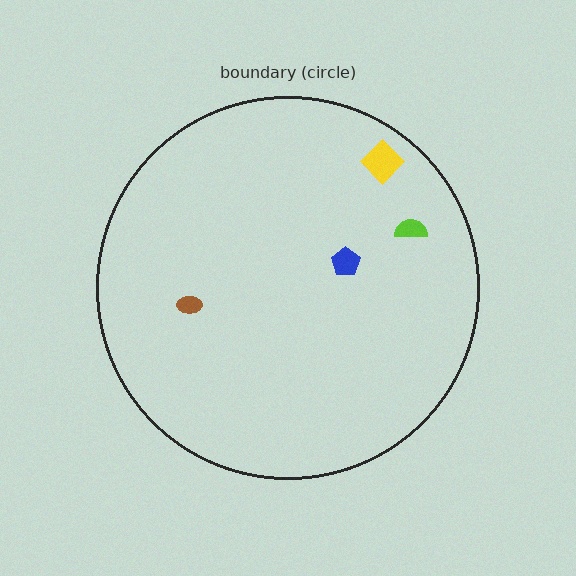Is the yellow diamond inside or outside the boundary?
Inside.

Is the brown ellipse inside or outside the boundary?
Inside.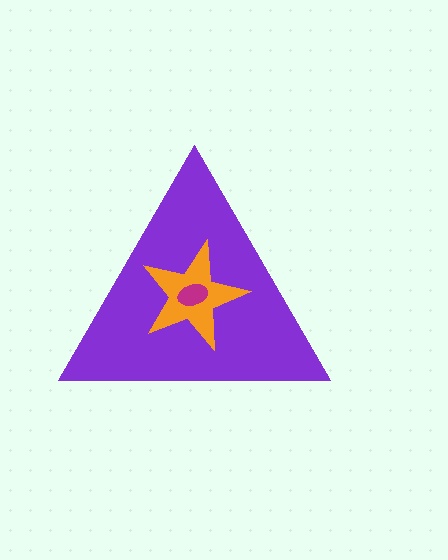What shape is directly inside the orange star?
The magenta ellipse.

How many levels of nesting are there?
3.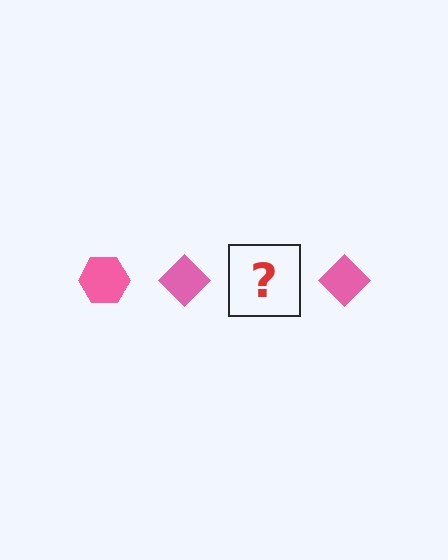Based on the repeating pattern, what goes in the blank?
The blank should be a pink hexagon.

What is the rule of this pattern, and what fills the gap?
The rule is that the pattern cycles through hexagon, diamond shapes in pink. The gap should be filled with a pink hexagon.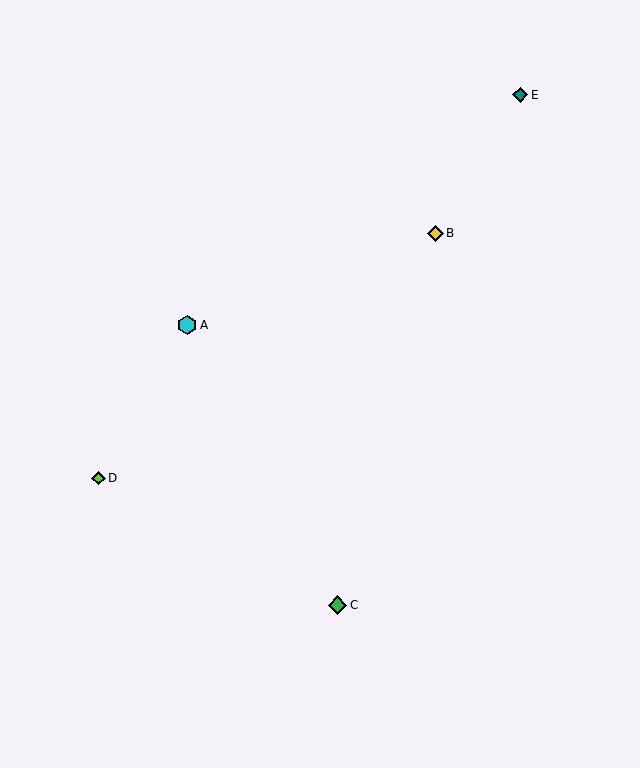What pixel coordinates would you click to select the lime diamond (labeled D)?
Click at (99, 478) to select the lime diamond D.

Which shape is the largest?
The cyan hexagon (labeled A) is the largest.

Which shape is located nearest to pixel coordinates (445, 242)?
The yellow diamond (labeled B) at (435, 233) is nearest to that location.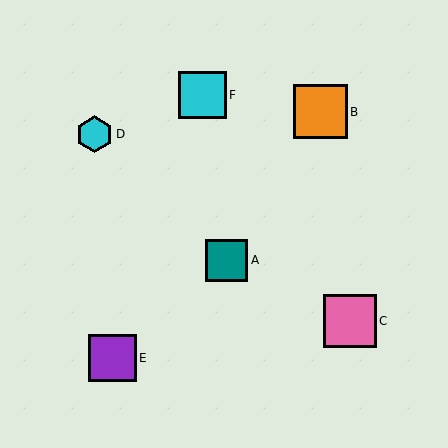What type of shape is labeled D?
Shape D is a cyan hexagon.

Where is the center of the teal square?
The center of the teal square is at (227, 260).